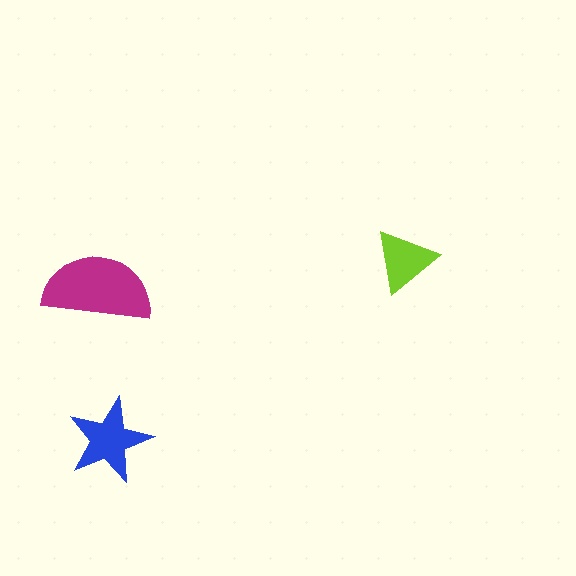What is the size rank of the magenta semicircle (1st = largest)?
1st.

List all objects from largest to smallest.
The magenta semicircle, the blue star, the lime triangle.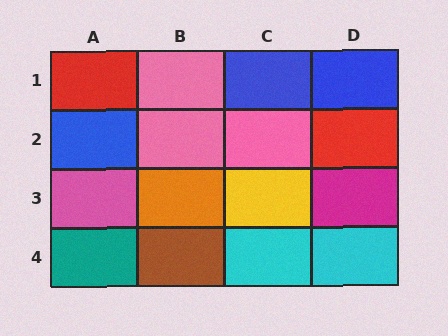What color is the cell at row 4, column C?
Cyan.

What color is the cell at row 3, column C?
Yellow.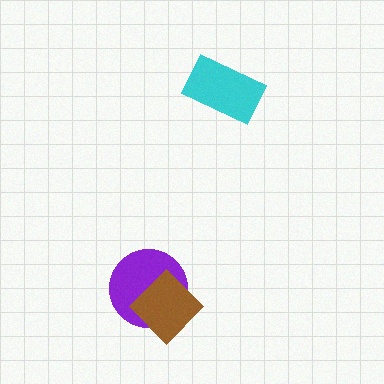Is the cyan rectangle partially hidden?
No, no other shape covers it.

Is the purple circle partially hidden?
Yes, it is partially covered by another shape.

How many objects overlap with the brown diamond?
1 object overlaps with the brown diamond.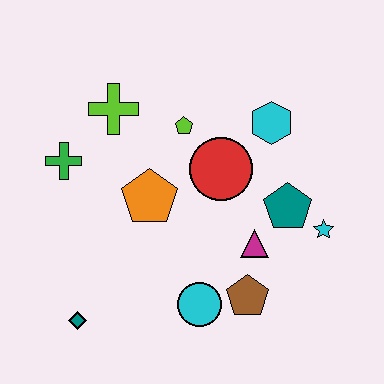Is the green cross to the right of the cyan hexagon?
No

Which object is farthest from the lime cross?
The cyan star is farthest from the lime cross.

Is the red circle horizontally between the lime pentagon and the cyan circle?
No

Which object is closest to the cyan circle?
The brown pentagon is closest to the cyan circle.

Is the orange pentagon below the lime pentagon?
Yes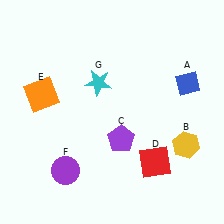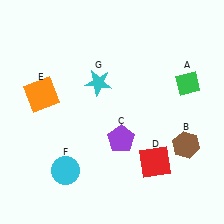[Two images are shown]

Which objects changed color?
A changed from blue to green. B changed from yellow to brown. F changed from purple to cyan.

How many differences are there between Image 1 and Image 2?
There are 3 differences between the two images.